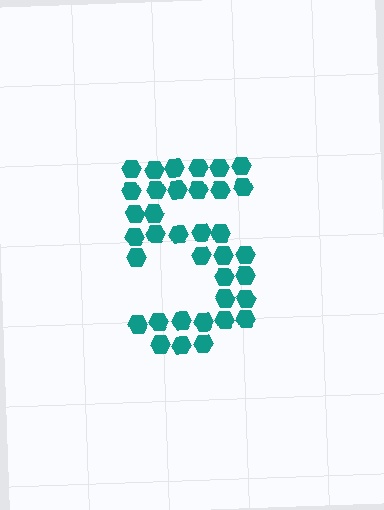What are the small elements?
The small elements are hexagons.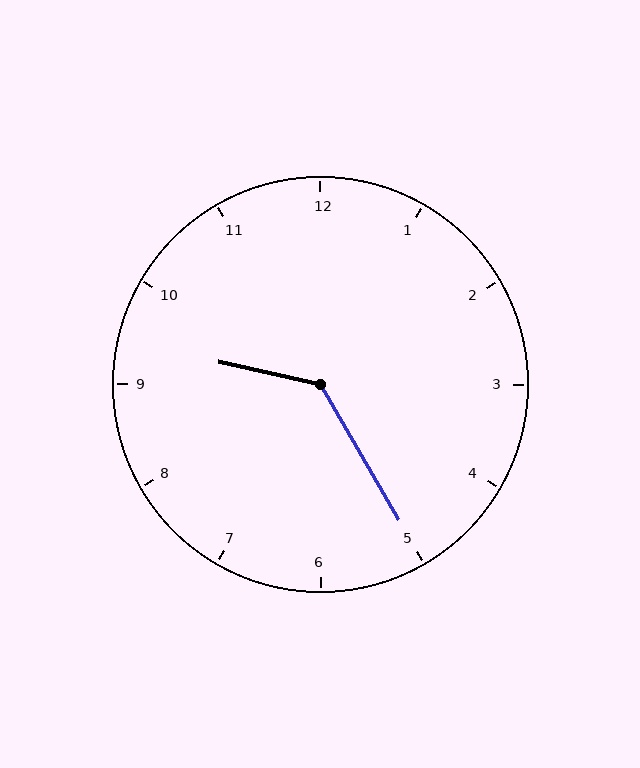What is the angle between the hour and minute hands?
Approximately 132 degrees.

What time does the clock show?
9:25.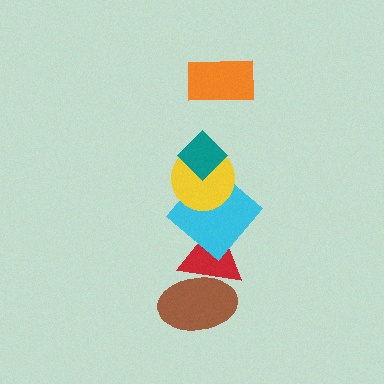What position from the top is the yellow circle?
The yellow circle is 3rd from the top.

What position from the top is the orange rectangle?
The orange rectangle is 1st from the top.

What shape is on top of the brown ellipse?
The red triangle is on top of the brown ellipse.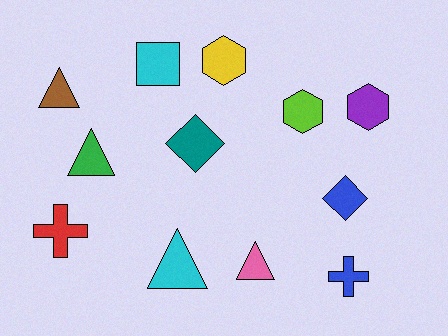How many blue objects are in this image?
There are 2 blue objects.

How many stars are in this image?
There are no stars.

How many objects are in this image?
There are 12 objects.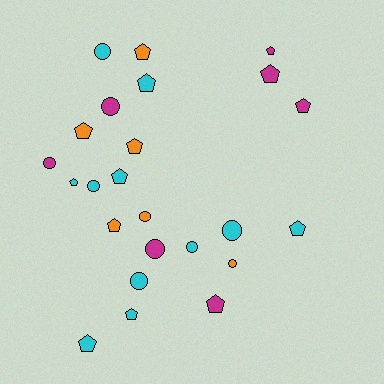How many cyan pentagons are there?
There are 6 cyan pentagons.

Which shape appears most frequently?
Pentagon, with 14 objects.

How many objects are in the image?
There are 24 objects.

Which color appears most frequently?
Cyan, with 11 objects.